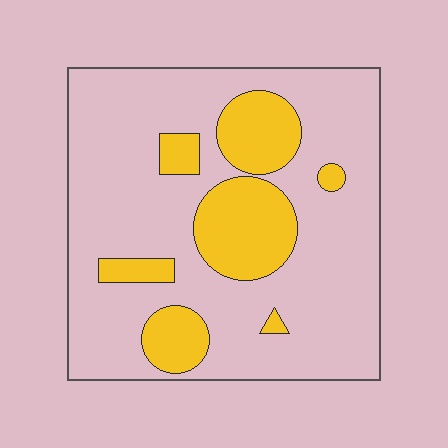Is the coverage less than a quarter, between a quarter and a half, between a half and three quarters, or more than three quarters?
Less than a quarter.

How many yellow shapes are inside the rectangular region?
7.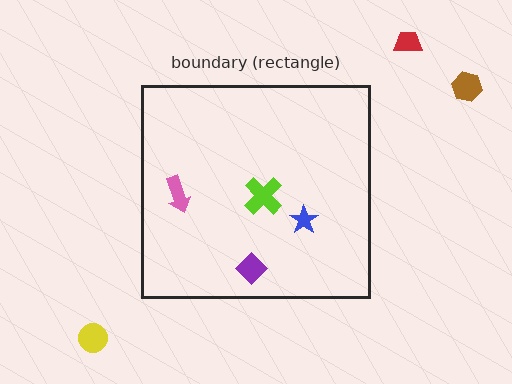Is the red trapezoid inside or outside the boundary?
Outside.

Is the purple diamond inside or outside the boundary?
Inside.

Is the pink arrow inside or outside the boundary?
Inside.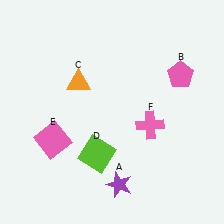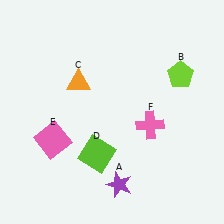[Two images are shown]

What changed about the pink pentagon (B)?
In Image 1, B is pink. In Image 2, it changed to lime.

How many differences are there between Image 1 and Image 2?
There is 1 difference between the two images.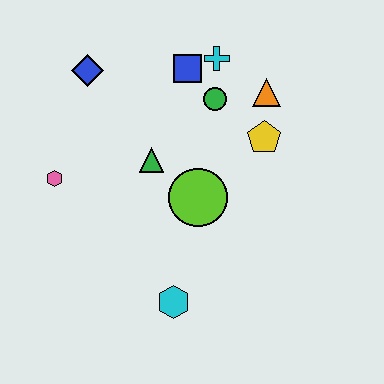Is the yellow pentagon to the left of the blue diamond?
No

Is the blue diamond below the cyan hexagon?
No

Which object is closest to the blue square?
The cyan cross is closest to the blue square.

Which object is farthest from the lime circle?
The blue diamond is farthest from the lime circle.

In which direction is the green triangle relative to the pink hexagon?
The green triangle is to the right of the pink hexagon.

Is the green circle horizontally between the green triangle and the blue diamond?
No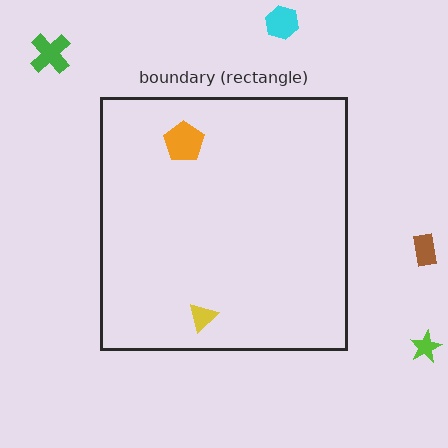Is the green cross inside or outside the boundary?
Outside.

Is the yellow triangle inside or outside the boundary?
Inside.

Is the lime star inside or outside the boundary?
Outside.